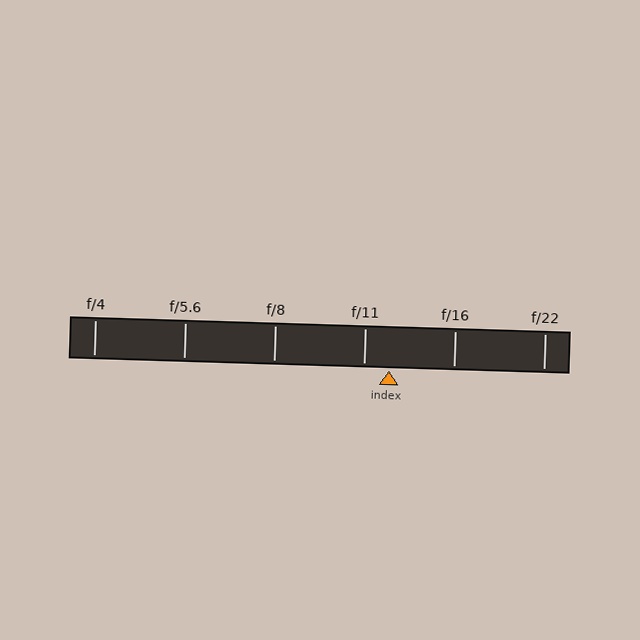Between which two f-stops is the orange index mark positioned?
The index mark is between f/11 and f/16.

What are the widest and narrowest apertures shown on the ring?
The widest aperture shown is f/4 and the narrowest is f/22.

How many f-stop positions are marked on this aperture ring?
There are 6 f-stop positions marked.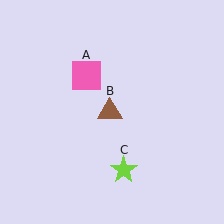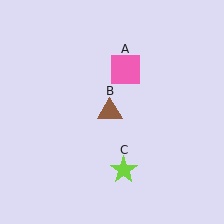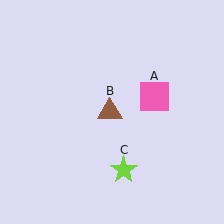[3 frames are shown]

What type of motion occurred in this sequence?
The pink square (object A) rotated clockwise around the center of the scene.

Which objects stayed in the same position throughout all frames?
Brown triangle (object B) and lime star (object C) remained stationary.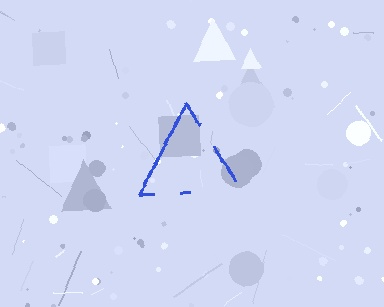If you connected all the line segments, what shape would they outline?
They would outline a triangle.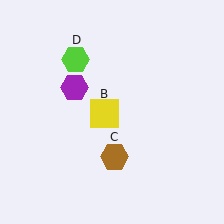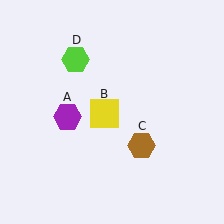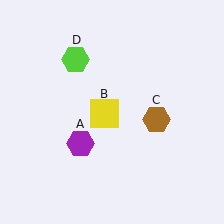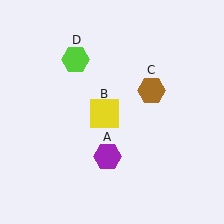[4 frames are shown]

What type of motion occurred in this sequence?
The purple hexagon (object A), brown hexagon (object C) rotated counterclockwise around the center of the scene.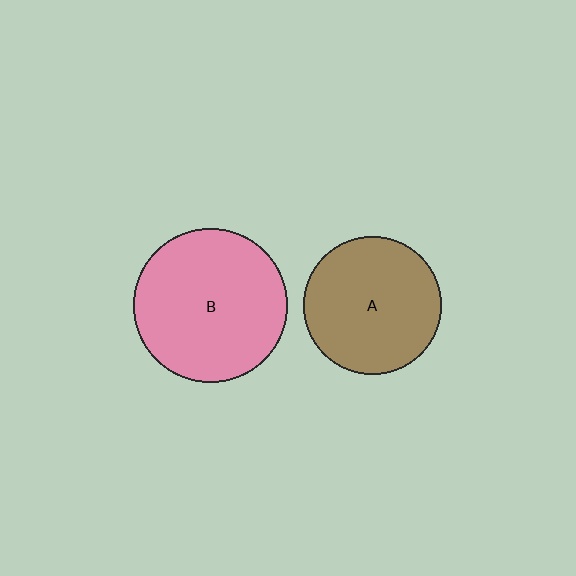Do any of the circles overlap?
No, none of the circles overlap.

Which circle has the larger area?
Circle B (pink).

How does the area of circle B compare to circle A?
Approximately 1.2 times.